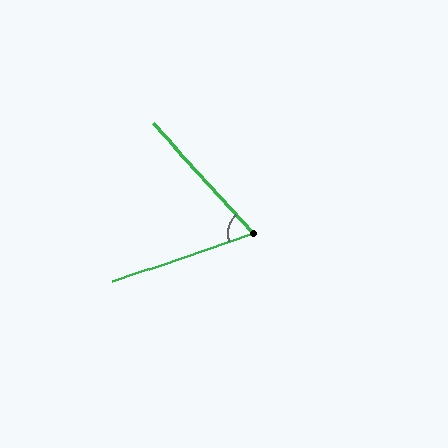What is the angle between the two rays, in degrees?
Approximately 66 degrees.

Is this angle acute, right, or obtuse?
It is acute.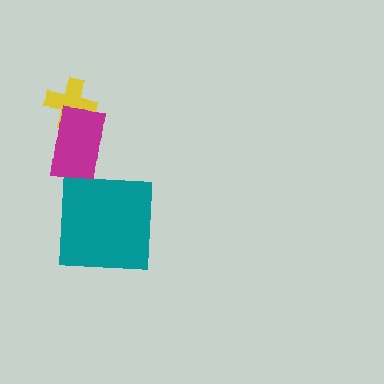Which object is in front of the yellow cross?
The magenta rectangle is in front of the yellow cross.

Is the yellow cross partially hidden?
Yes, it is partially covered by another shape.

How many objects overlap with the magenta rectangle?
1 object overlaps with the magenta rectangle.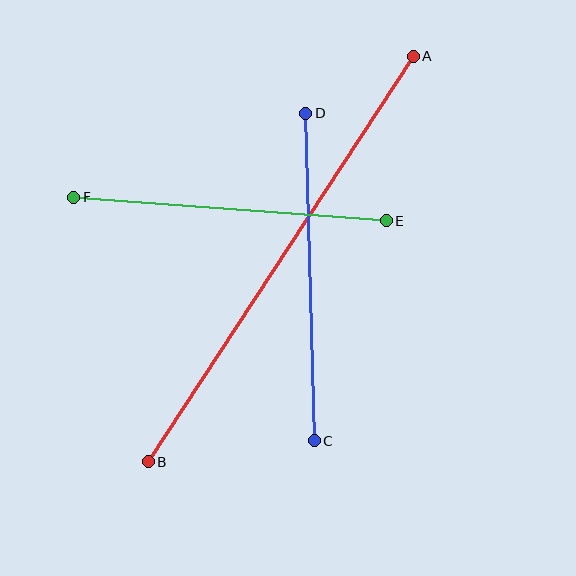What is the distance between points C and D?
The distance is approximately 328 pixels.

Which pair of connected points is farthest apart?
Points A and B are farthest apart.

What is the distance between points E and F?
The distance is approximately 313 pixels.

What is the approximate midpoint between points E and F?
The midpoint is at approximately (230, 209) pixels.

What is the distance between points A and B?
The distance is approximately 485 pixels.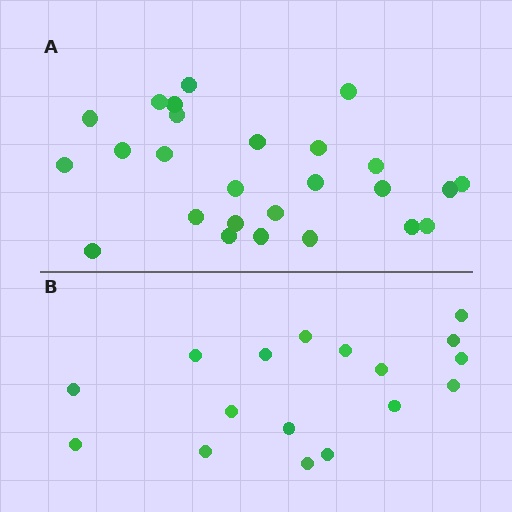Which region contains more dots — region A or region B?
Region A (the top region) has more dots.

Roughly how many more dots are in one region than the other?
Region A has roughly 8 or so more dots than region B.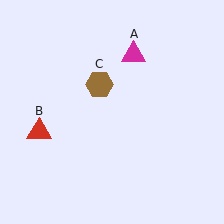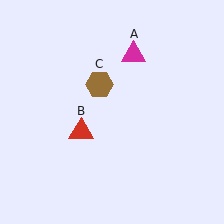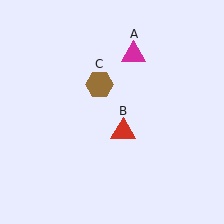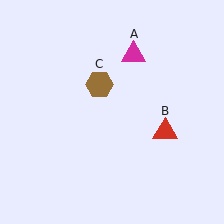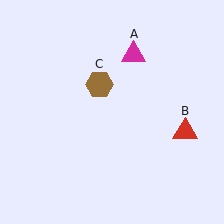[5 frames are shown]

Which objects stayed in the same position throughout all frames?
Magenta triangle (object A) and brown hexagon (object C) remained stationary.